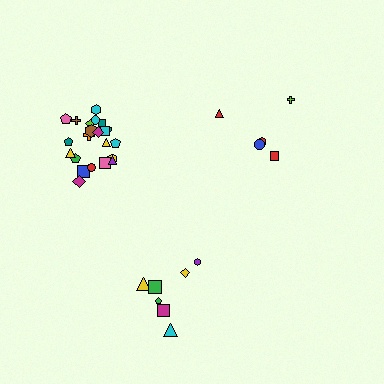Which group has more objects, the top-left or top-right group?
The top-left group.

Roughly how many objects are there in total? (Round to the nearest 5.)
Roughly 35 objects in total.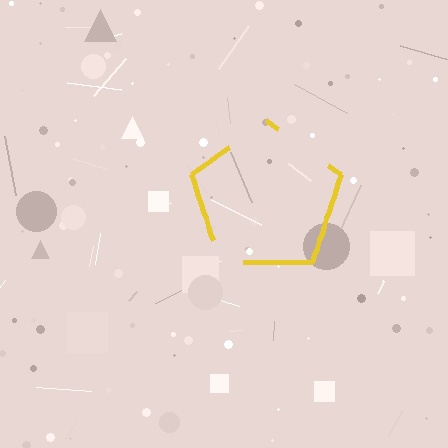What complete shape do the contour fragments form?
The contour fragments form a pentagon.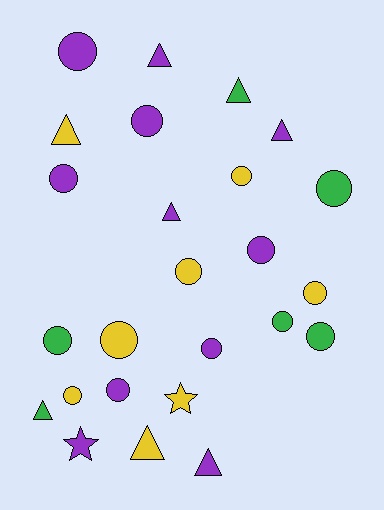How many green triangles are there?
There are 2 green triangles.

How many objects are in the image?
There are 25 objects.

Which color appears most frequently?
Purple, with 11 objects.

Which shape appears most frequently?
Circle, with 15 objects.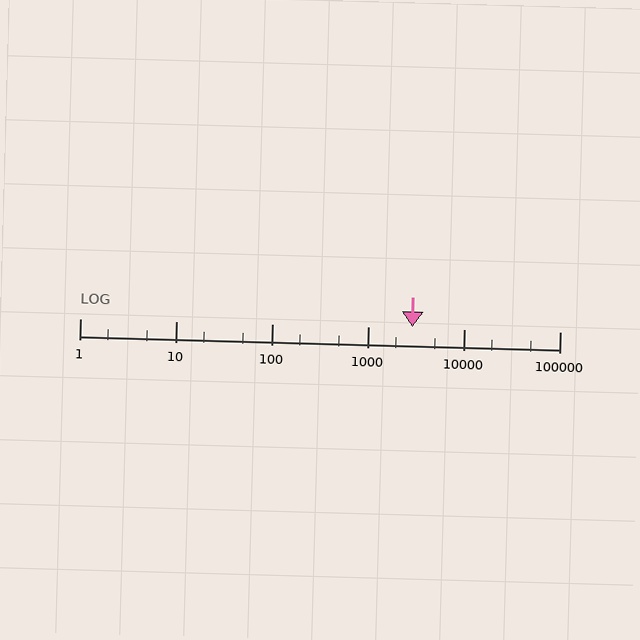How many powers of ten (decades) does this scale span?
The scale spans 5 decades, from 1 to 100000.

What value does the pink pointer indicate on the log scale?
The pointer indicates approximately 2900.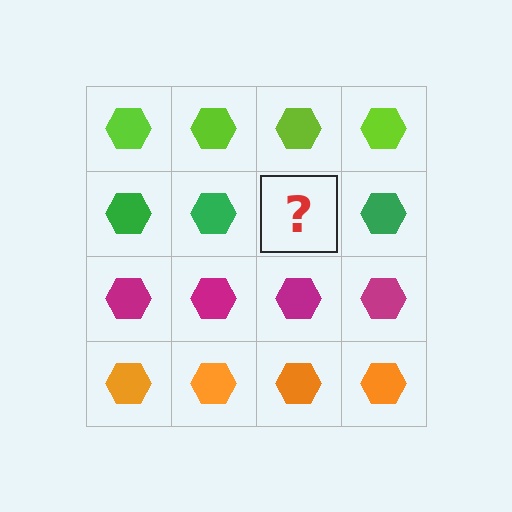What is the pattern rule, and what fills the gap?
The rule is that each row has a consistent color. The gap should be filled with a green hexagon.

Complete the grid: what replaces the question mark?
The question mark should be replaced with a green hexagon.